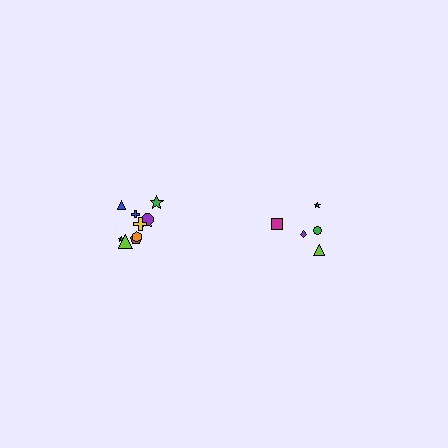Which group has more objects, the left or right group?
The left group.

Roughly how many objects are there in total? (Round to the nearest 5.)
Roughly 15 objects in total.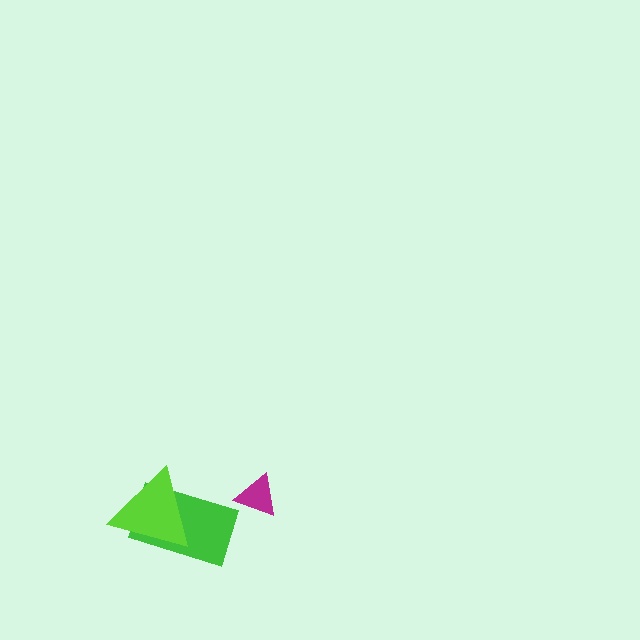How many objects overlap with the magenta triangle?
0 objects overlap with the magenta triangle.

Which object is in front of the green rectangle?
The lime triangle is in front of the green rectangle.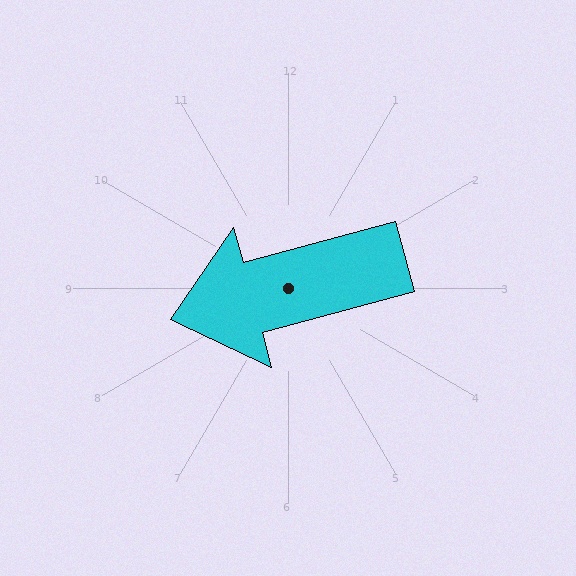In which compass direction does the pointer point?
West.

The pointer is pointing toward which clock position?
Roughly 8 o'clock.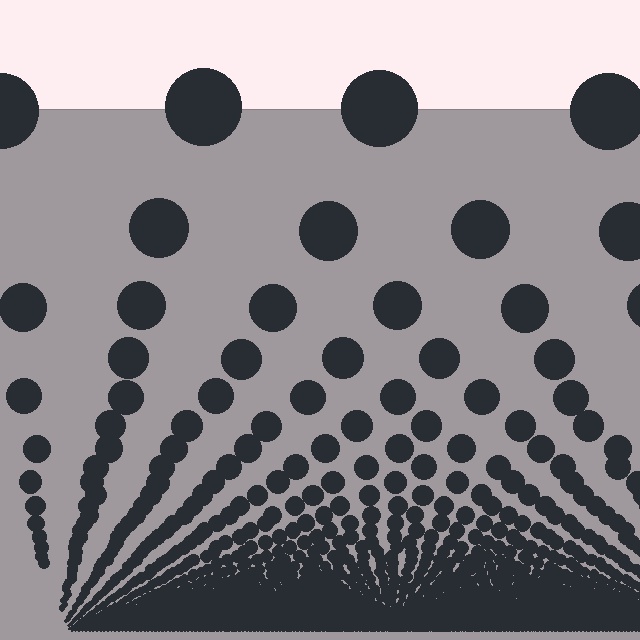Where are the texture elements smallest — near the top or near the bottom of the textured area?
Near the bottom.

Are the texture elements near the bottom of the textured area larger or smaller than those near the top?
Smaller. The gradient is inverted — elements near the bottom are smaller and denser.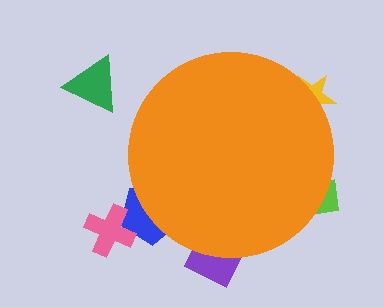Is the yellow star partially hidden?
Yes, the yellow star is partially hidden behind the orange circle.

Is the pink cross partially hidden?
No, the pink cross is fully visible.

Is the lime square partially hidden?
Yes, the lime square is partially hidden behind the orange circle.